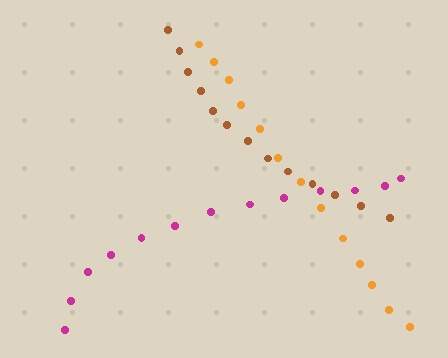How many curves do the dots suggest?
There are 3 distinct paths.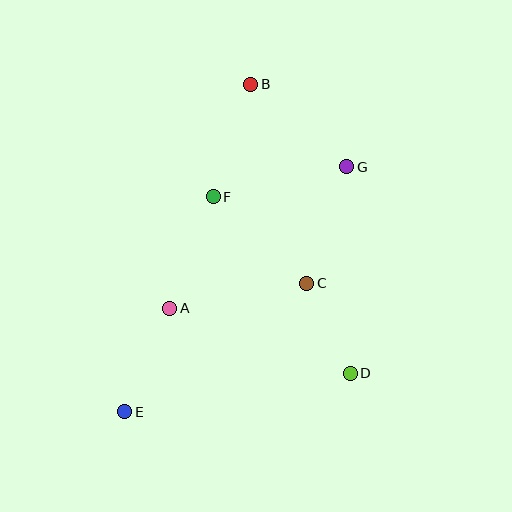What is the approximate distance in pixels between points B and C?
The distance between B and C is approximately 206 pixels.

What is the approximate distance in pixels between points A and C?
The distance between A and C is approximately 139 pixels.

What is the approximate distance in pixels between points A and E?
The distance between A and E is approximately 113 pixels.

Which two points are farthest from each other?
Points B and E are farthest from each other.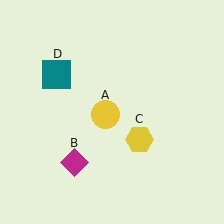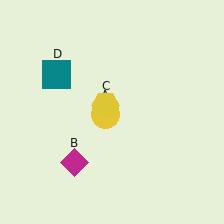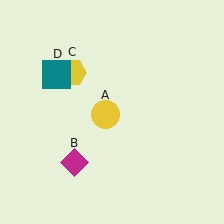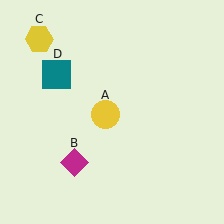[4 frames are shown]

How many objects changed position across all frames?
1 object changed position: yellow hexagon (object C).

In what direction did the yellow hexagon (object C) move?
The yellow hexagon (object C) moved up and to the left.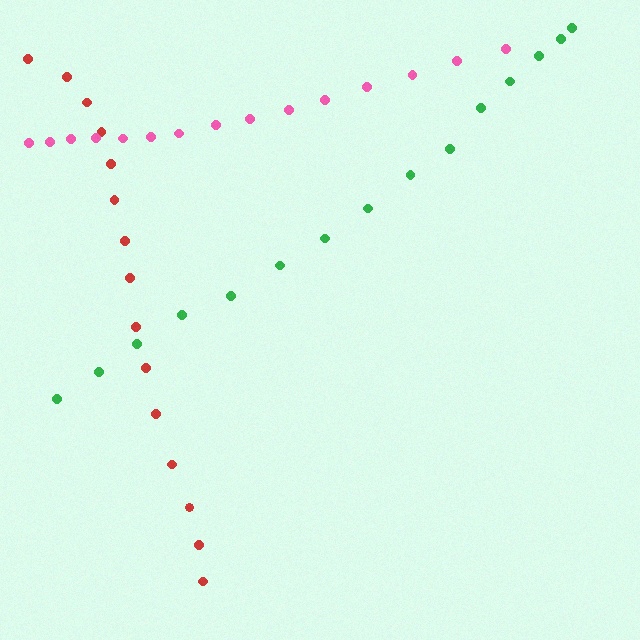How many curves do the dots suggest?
There are 3 distinct paths.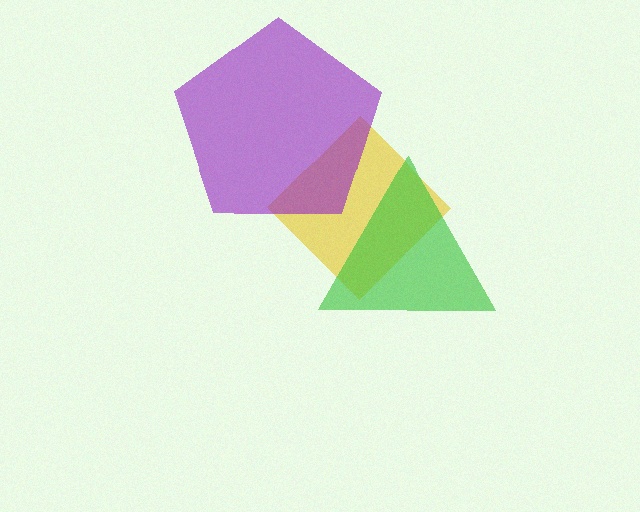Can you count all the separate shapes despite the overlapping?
Yes, there are 3 separate shapes.